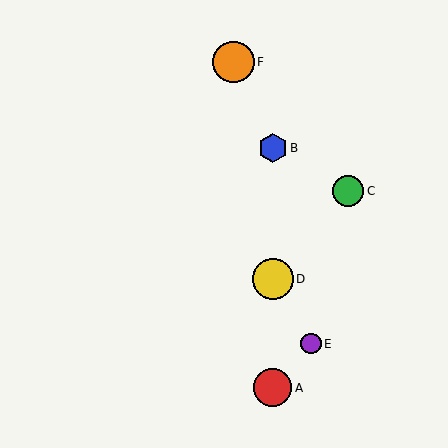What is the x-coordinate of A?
Object A is at x≈273.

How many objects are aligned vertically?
3 objects (A, B, D) are aligned vertically.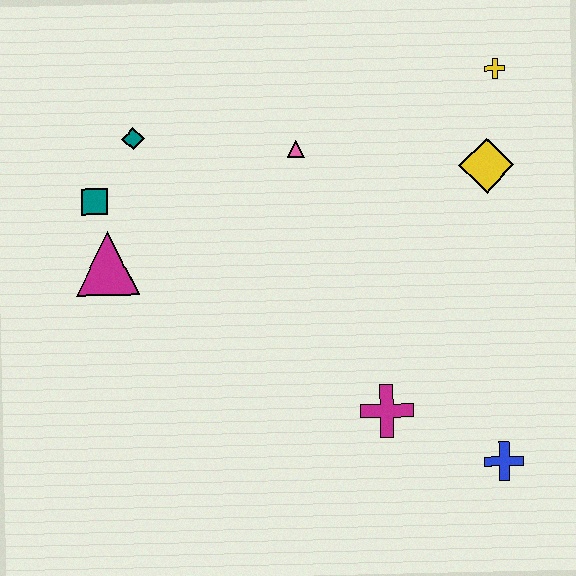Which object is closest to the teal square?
The magenta triangle is closest to the teal square.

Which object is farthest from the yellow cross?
The magenta triangle is farthest from the yellow cross.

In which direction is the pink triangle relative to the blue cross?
The pink triangle is above the blue cross.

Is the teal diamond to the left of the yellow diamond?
Yes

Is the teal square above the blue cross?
Yes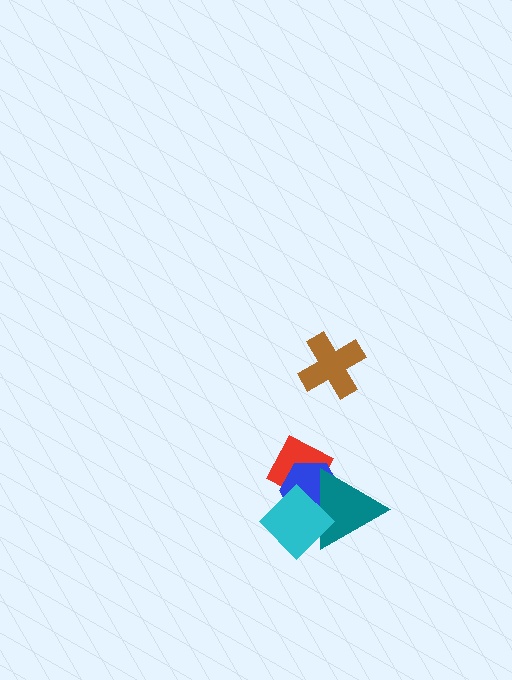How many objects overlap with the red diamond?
3 objects overlap with the red diamond.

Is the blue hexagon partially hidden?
Yes, it is partially covered by another shape.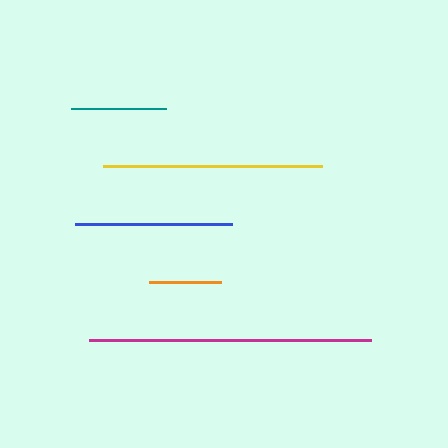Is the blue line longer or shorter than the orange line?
The blue line is longer than the orange line.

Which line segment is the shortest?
The orange line is the shortest at approximately 72 pixels.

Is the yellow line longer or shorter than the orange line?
The yellow line is longer than the orange line.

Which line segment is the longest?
The magenta line is the longest at approximately 282 pixels.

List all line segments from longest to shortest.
From longest to shortest: magenta, yellow, blue, teal, orange.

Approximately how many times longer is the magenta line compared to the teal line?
The magenta line is approximately 3.0 times the length of the teal line.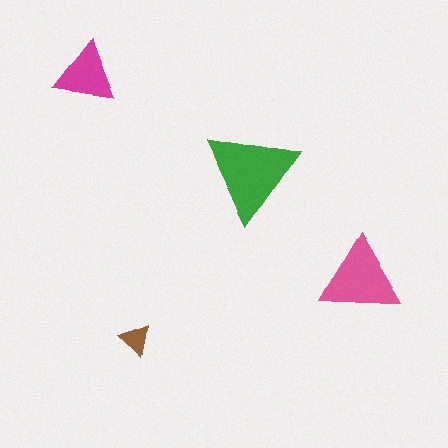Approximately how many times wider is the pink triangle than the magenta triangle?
About 1.5 times wider.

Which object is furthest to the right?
The pink triangle is rightmost.